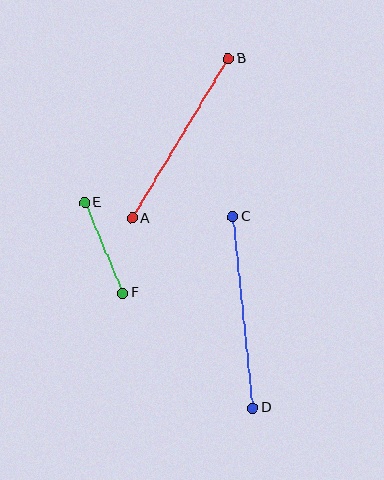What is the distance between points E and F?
The distance is approximately 98 pixels.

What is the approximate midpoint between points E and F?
The midpoint is at approximately (104, 248) pixels.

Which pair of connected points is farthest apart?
Points C and D are farthest apart.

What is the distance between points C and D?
The distance is approximately 192 pixels.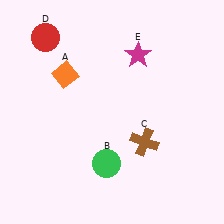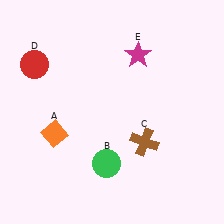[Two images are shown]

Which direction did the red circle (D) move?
The red circle (D) moved down.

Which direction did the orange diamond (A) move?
The orange diamond (A) moved down.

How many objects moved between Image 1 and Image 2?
2 objects moved between the two images.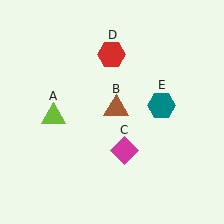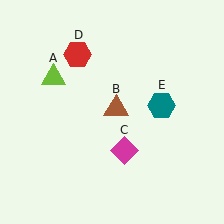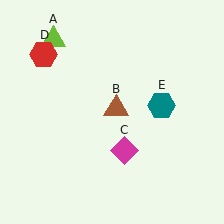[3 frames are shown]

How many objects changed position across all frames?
2 objects changed position: lime triangle (object A), red hexagon (object D).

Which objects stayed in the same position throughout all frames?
Brown triangle (object B) and magenta diamond (object C) and teal hexagon (object E) remained stationary.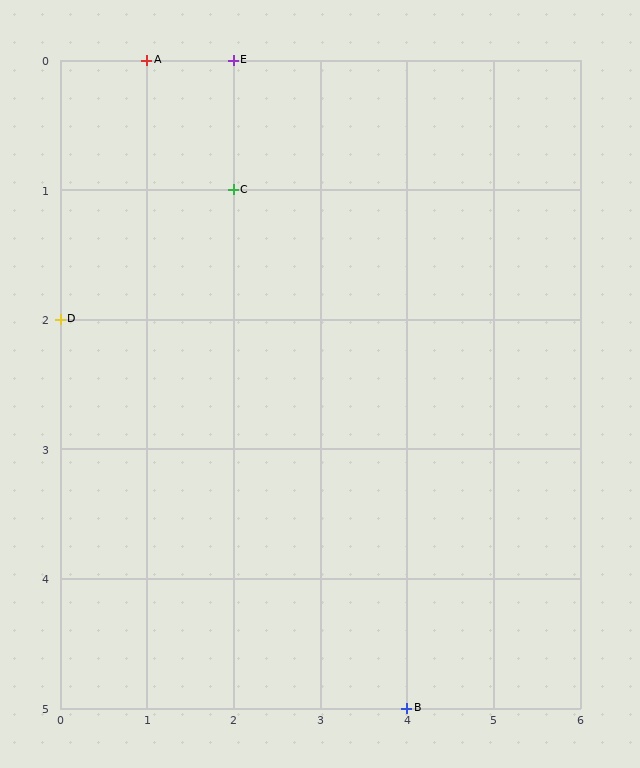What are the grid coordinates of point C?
Point C is at grid coordinates (2, 1).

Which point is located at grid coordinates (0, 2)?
Point D is at (0, 2).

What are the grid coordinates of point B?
Point B is at grid coordinates (4, 5).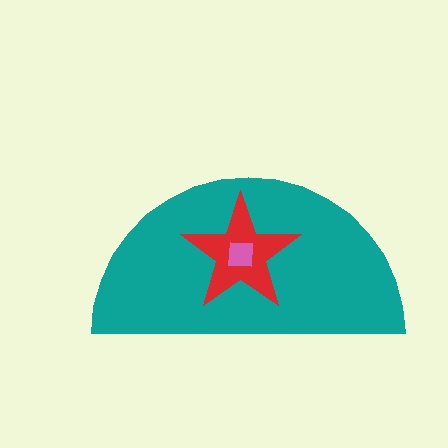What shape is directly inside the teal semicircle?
The red star.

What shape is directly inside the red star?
The pink square.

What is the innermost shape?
The pink square.